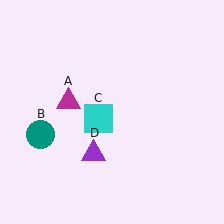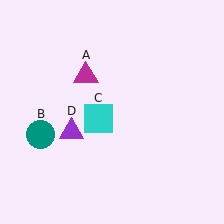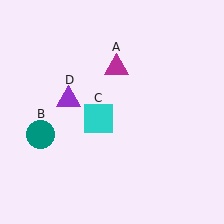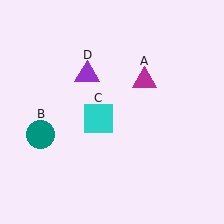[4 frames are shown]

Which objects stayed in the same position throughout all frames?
Teal circle (object B) and cyan square (object C) remained stationary.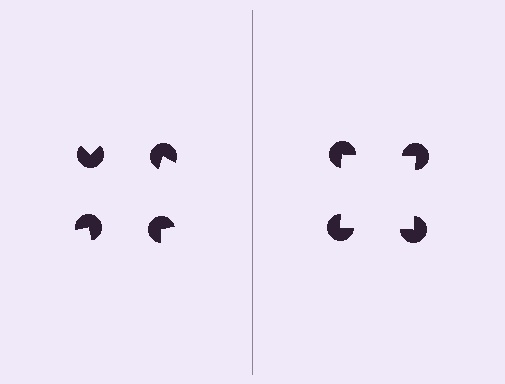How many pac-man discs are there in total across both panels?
8 — 4 on each side.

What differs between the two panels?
The pac-man discs are positioned identically on both sides; only the wedge orientations differ. On the right they align to a square; on the left they are misaligned.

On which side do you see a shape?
An illusory square appears on the right side. On the left side the wedge cuts are rotated, so no coherent shape forms.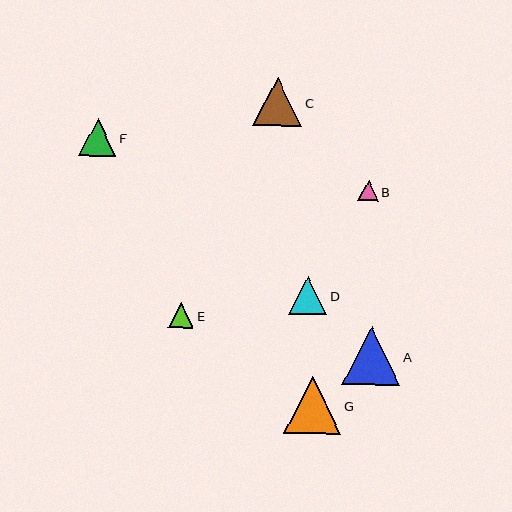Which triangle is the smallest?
Triangle B is the smallest with a size of approximately 20 pixels.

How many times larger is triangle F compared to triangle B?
Triangle F is approximately 1.9 times the size of triangle B.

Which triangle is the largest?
Triangle A is the largest with a size of approximately 58 pixels.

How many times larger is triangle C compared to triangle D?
Triangle C is approximately 1.3 times the size of triangle D.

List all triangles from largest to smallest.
From largest to smallest: A, G, C, D, F, E, B.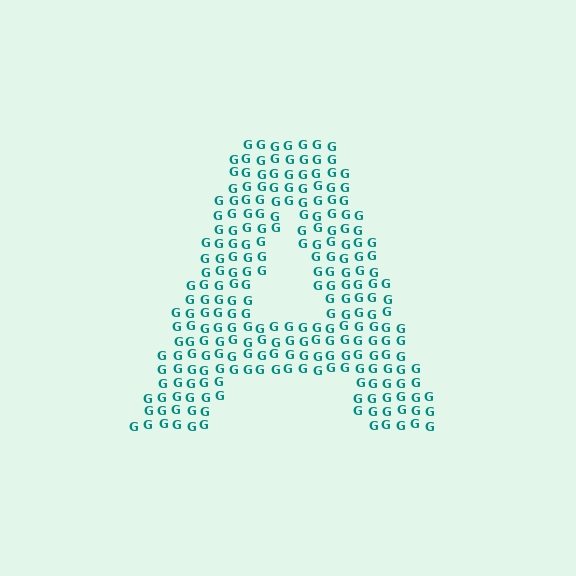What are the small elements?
The small elements are letter G's.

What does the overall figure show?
The overall figure shows the letter A.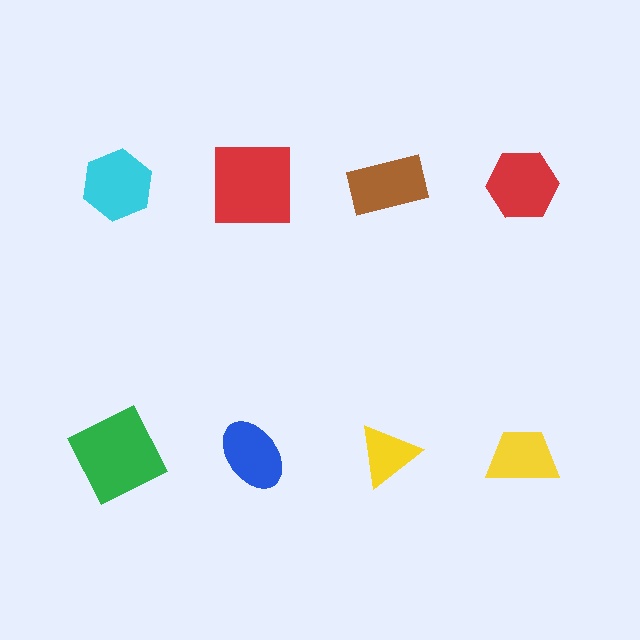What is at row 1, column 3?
A brown rectangle.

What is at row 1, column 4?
A red hexagon.